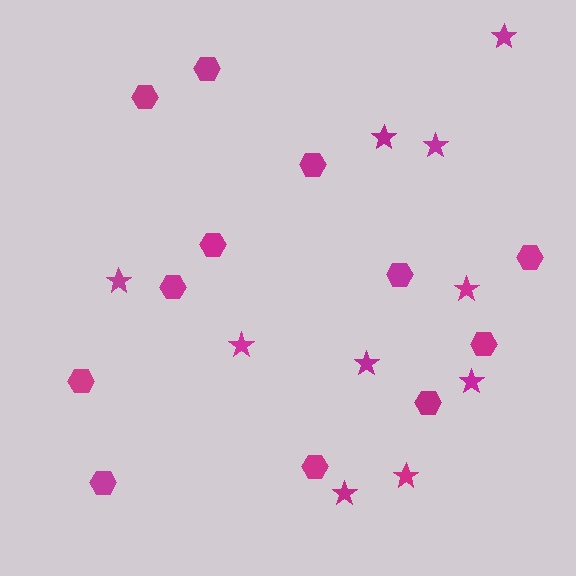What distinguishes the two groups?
There are 2 groups: one group of hexagons (12) and one group of stars (10).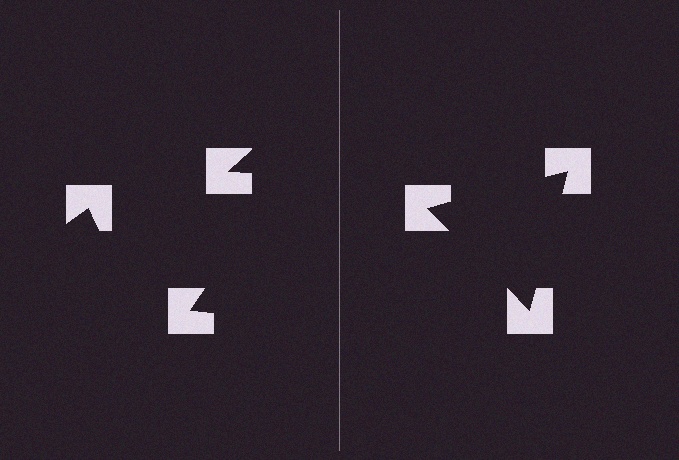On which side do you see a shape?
An illusory triangle appears on the right side. On the left side the wedge cuts are rotated, so no coherent shape forms.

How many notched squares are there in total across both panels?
6 — 3 on each side.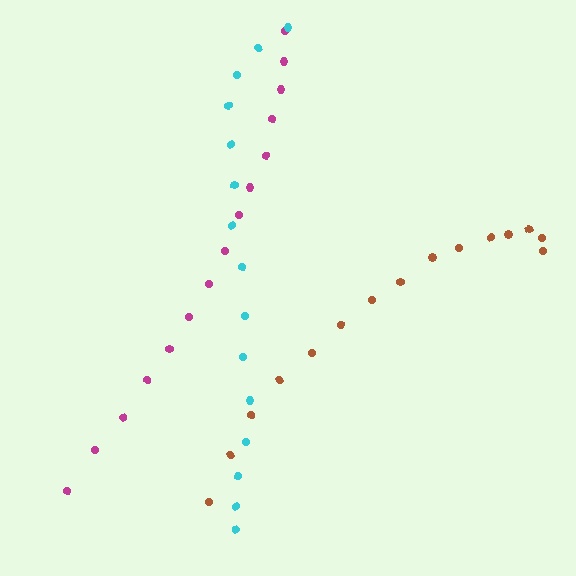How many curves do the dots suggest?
There are 3 distinct paths.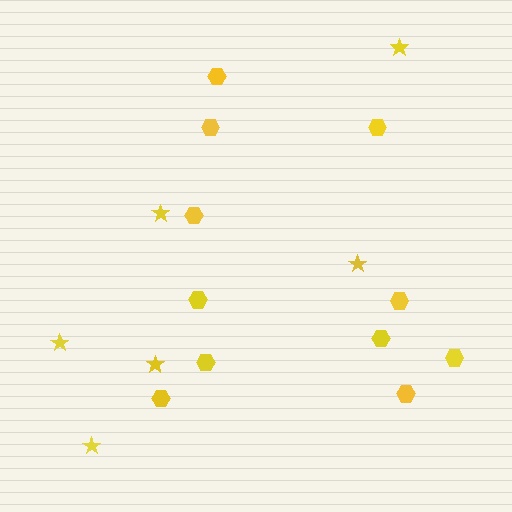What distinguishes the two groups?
There are 2 groups: one group of hexagons (11) and one group of stars (6).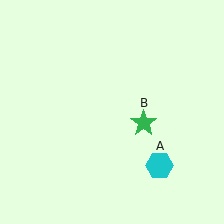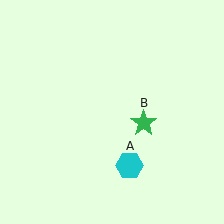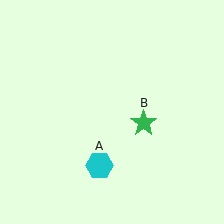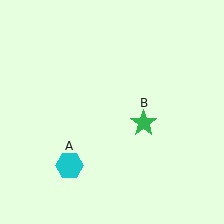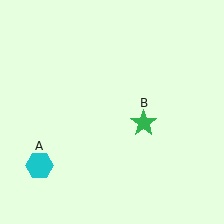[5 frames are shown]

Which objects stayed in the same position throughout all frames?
Green star (object B) remained stationary.